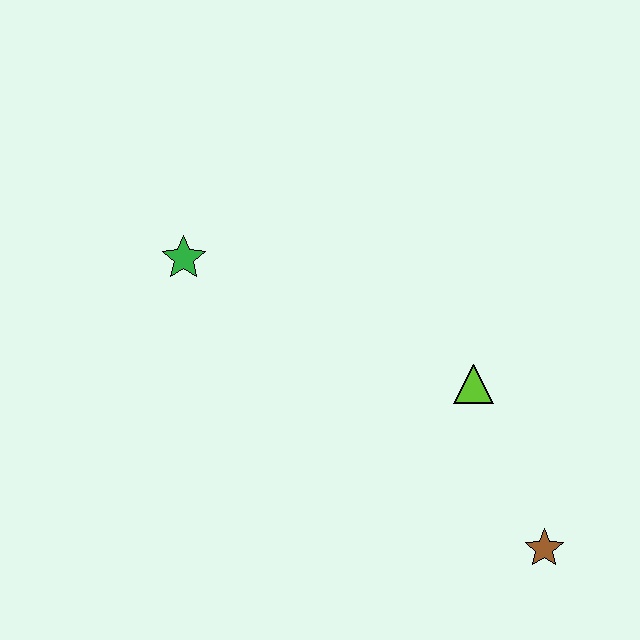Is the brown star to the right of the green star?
Yes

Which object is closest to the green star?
The lime triangle is closest to the green star.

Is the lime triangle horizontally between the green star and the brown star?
Yes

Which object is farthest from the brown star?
The green star is farthest from the brown star.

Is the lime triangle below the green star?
Yes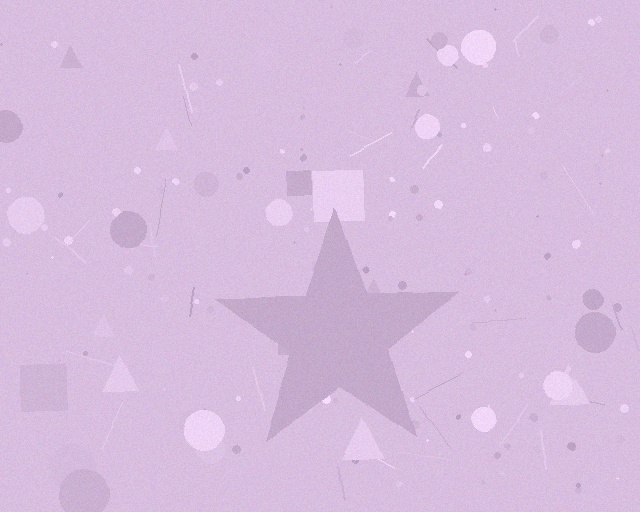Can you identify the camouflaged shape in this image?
The camouflaged shape is a star.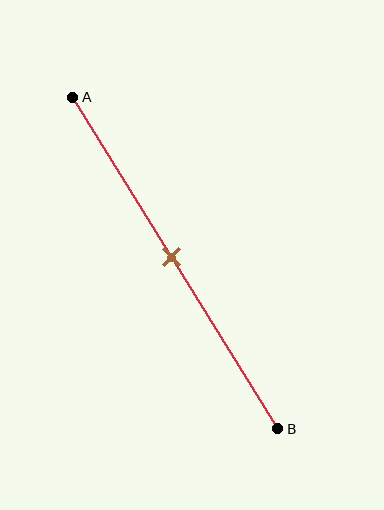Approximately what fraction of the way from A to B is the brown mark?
The brown mark is approximately 50% of the way from A to B.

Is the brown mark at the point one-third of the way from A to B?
No, the mark is at about 50% from A, not at the 33% one-third point.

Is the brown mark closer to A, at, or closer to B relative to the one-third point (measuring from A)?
The brown mark is closer to point B than the one-third point of segment AB.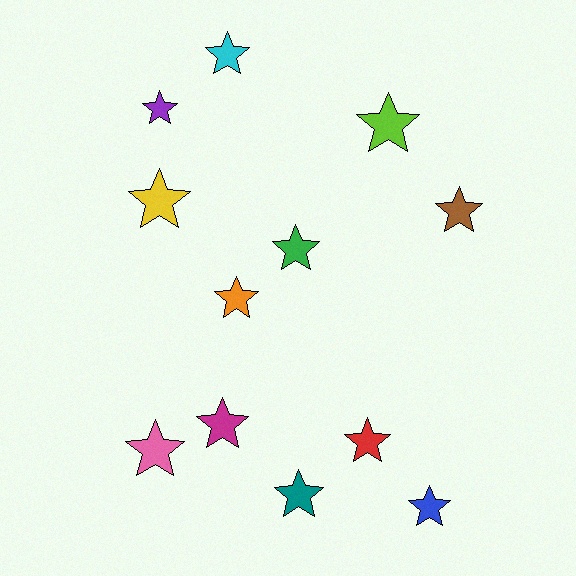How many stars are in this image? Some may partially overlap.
There are 12 stars.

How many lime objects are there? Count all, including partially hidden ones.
There is 1 lime object.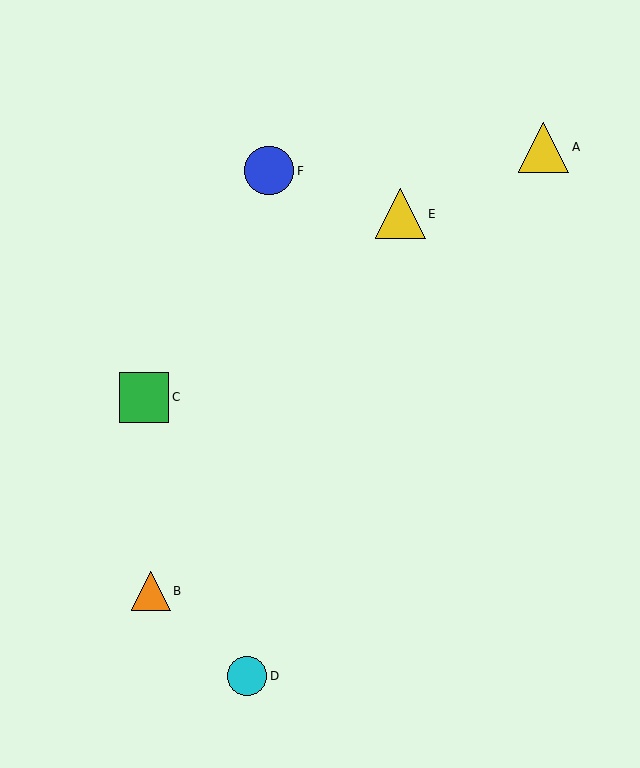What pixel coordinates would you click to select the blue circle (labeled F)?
Click at (269, 171) to select the blue circle F.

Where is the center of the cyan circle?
The center of the cyan circle is at (247, 676).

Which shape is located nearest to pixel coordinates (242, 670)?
The cyan circle (labeled D) at (247, 676) is nearest to that location.